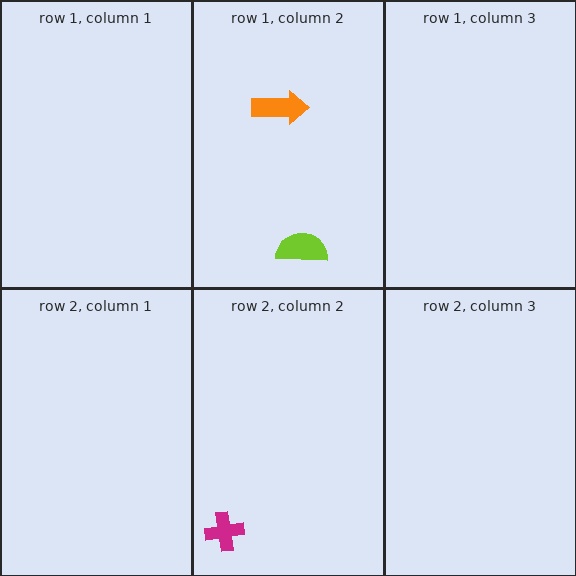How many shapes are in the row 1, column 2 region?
2.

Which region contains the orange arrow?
The row 1, column 2 region.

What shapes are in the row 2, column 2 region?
The magenta cross.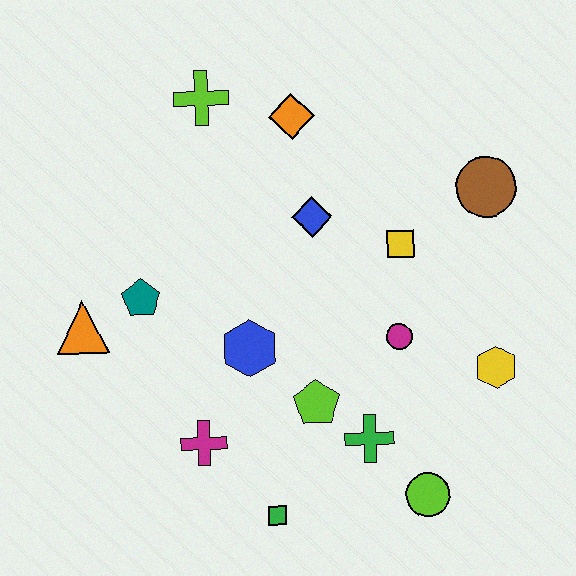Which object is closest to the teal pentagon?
The orange triangle is closest to the teal pentagon.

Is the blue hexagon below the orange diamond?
Yes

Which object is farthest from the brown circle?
The orange triangle is farthest from the brown circle.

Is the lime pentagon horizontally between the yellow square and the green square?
Yes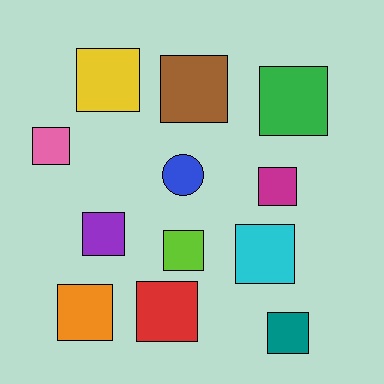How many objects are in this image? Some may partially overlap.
There are 12 objects.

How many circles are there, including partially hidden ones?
There is 1 circle.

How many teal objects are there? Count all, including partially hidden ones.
There is 1 teal object.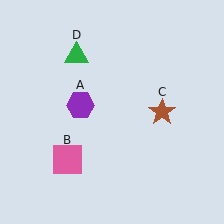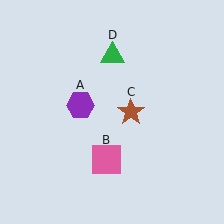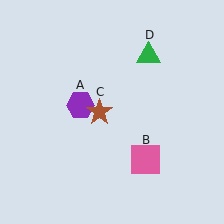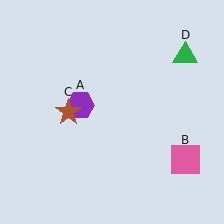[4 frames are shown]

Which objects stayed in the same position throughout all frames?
Purple hexagon (object A) remained stationary.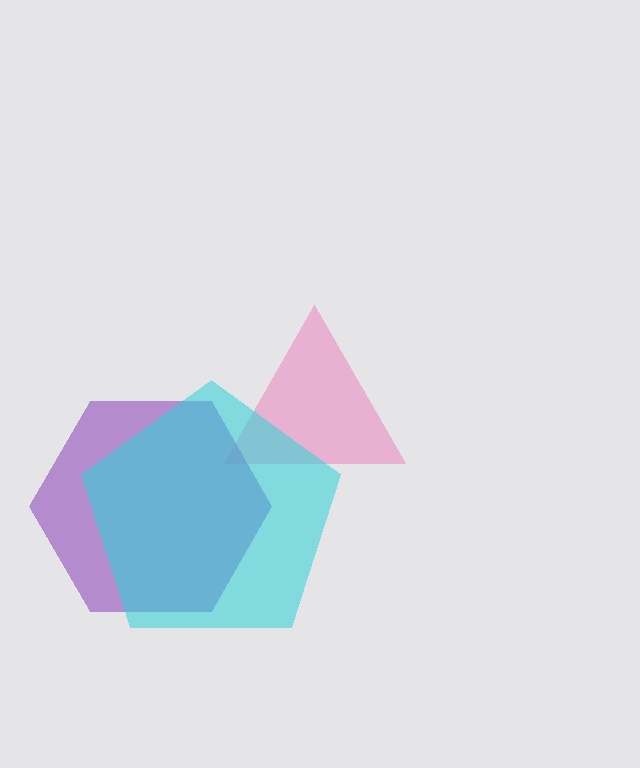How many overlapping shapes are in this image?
There are 3 overlapping shapes in the image.